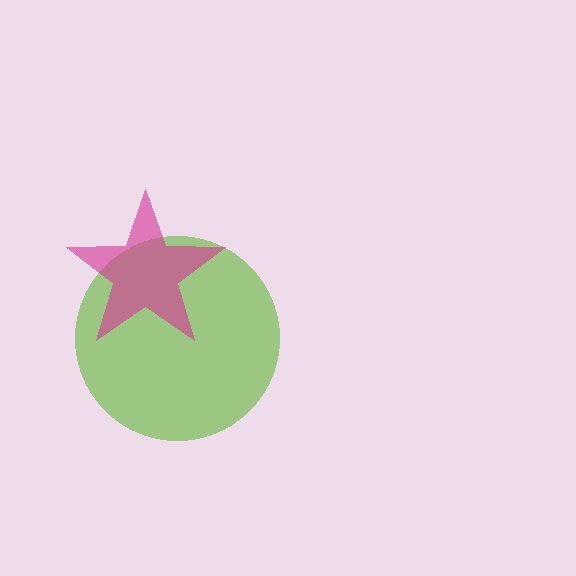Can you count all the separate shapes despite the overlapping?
Yes, there are 2 separate shapes.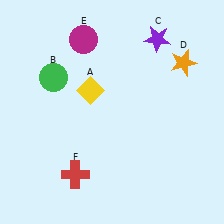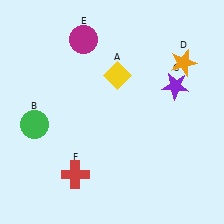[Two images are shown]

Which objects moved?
The objects that moved are: the yellow diamond (A), the green circle (B), the purple star (C).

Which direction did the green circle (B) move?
The green circle (B) moved down.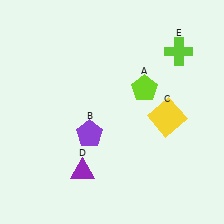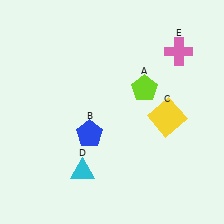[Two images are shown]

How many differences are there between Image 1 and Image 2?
There are 3 differences between the two images.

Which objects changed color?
B changed from purple to blue. D changed from purple to cyan. E changed from lime to pink.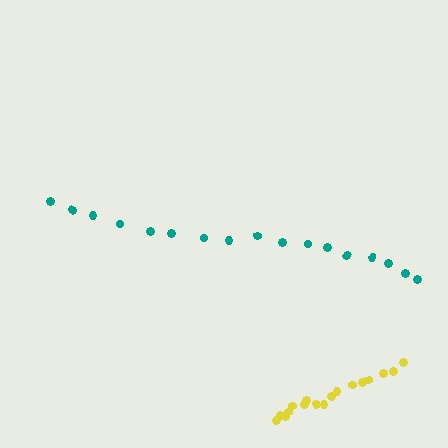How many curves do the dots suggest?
There are 2 distinct paths.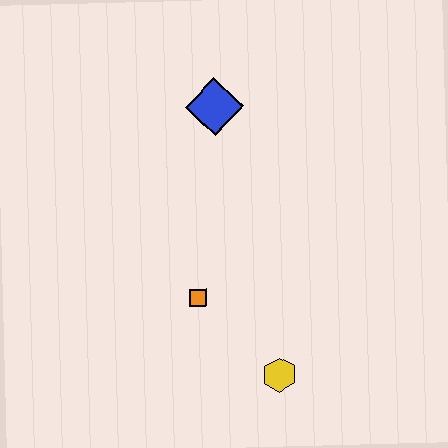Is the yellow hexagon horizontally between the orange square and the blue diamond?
No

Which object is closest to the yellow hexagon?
The orange square is closest to the yellow hexagon.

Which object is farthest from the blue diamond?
The yellow hexagon is farthest from the blue diamond.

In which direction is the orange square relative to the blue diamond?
The orange square is below the blue diamond.